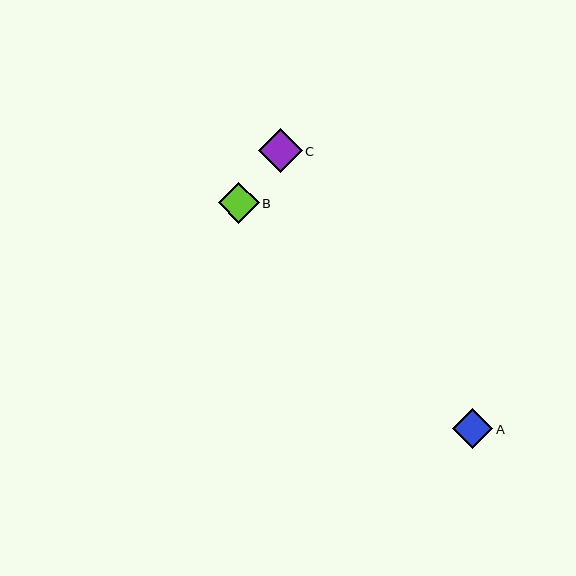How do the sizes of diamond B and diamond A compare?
Diamond B and diamond A are approximately the same size.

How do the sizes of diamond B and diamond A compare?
Diamond B and diamond A are approximately the same size.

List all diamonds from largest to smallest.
From largest to smallest: C, B, A.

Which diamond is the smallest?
Diamond A is the smallest with a size of approximately 40 pixels.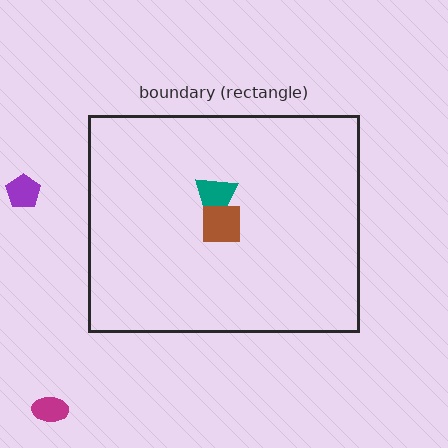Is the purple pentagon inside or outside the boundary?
Outside.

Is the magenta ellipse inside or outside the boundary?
Outside.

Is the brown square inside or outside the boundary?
Inside.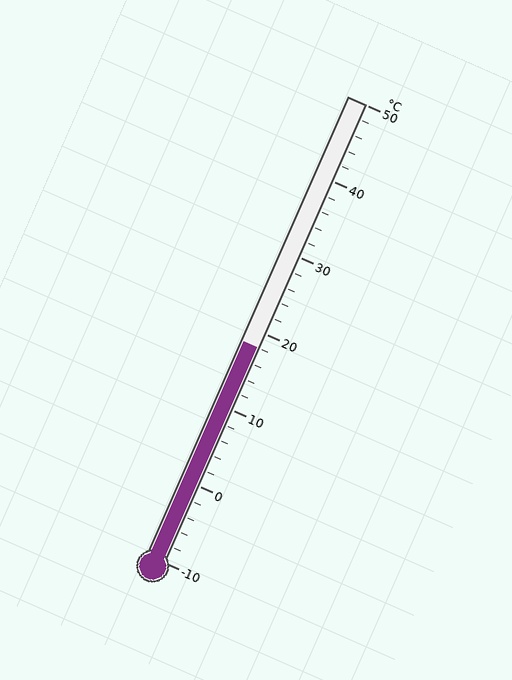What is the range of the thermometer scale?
The thermometer scale ranges from -10°C to 50°C.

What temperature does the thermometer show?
The thermometer shows approximately 18°C.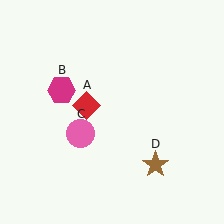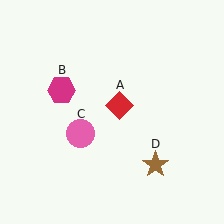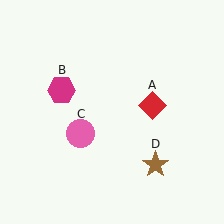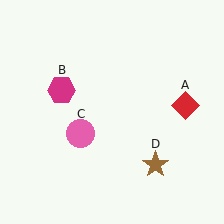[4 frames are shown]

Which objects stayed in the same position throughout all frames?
Magenta hexagon (object B) and pink circle (object C) and brown star (object D) remained stationary.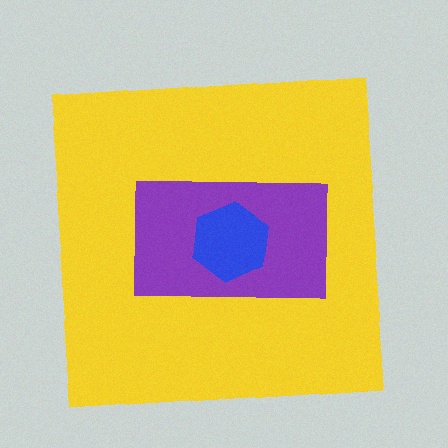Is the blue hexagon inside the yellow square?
Yes.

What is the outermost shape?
The yellow square.